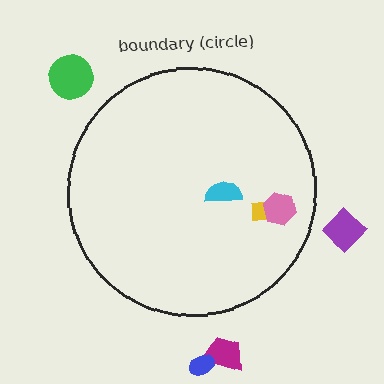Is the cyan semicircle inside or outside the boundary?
Inside.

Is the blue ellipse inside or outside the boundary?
Outside.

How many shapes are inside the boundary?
3 inside, 4 outside.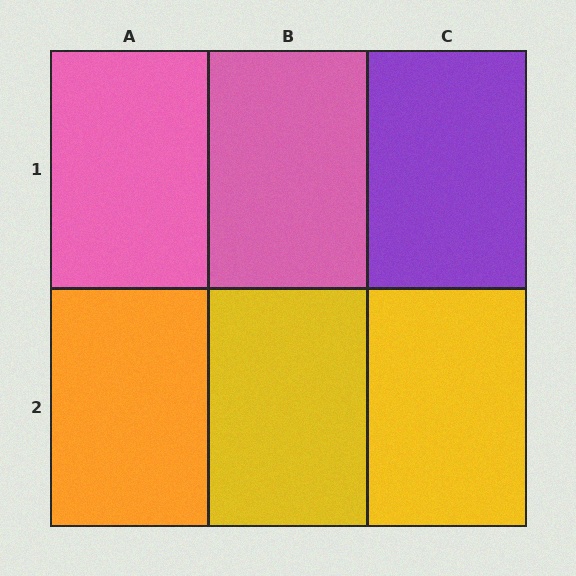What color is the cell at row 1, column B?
Pink.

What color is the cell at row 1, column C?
Purple.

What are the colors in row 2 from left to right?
Orange, yellow, yellow.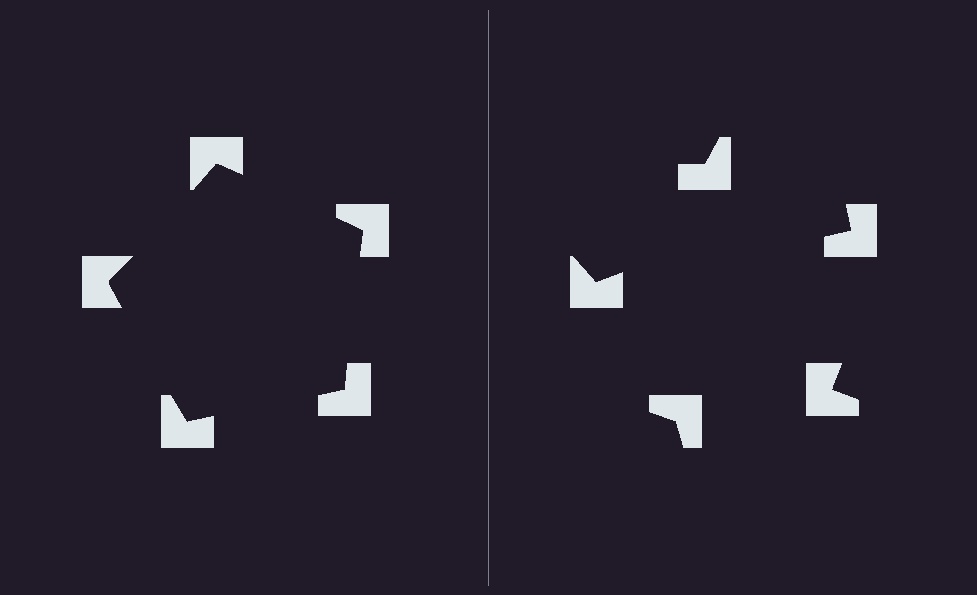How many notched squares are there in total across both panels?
10 — 5 on each side.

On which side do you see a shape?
An illusory pentagon appears on the left side. On the right side the wedge cuts are rotated, so no coherent shape forms.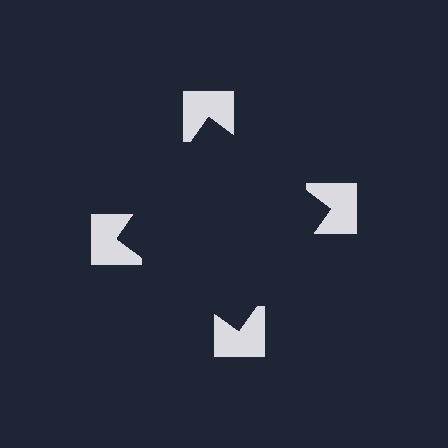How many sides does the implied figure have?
4 sides.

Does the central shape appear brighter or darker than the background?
It typically appears slightly darker than the background, even though no actual brightness change is drawn.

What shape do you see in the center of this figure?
An illusory square — its edges are inferred from the aligned wedge cuts in the notched squares, not physically drawn.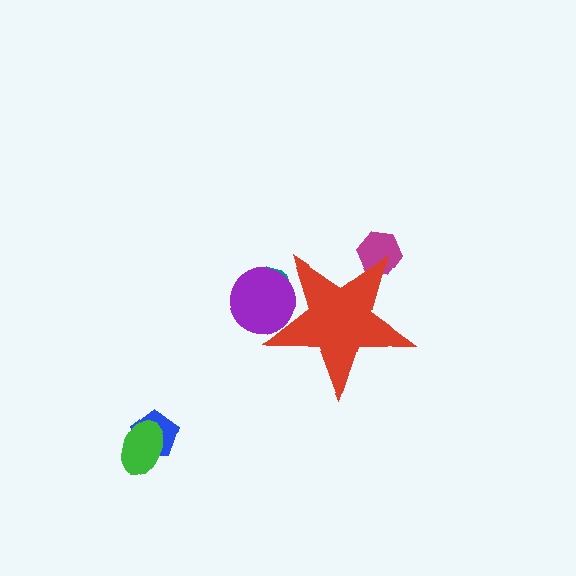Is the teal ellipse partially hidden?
Yes, the teal ellipse is partially hidden behind the red star.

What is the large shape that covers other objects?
A red star.